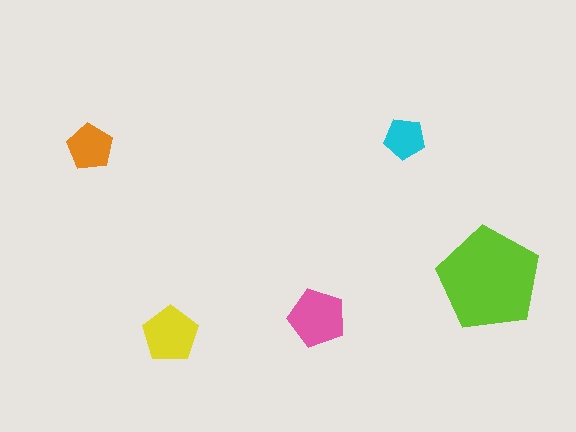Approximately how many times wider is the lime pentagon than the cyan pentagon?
About 2.5 times wider.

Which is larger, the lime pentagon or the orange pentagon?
The lime one.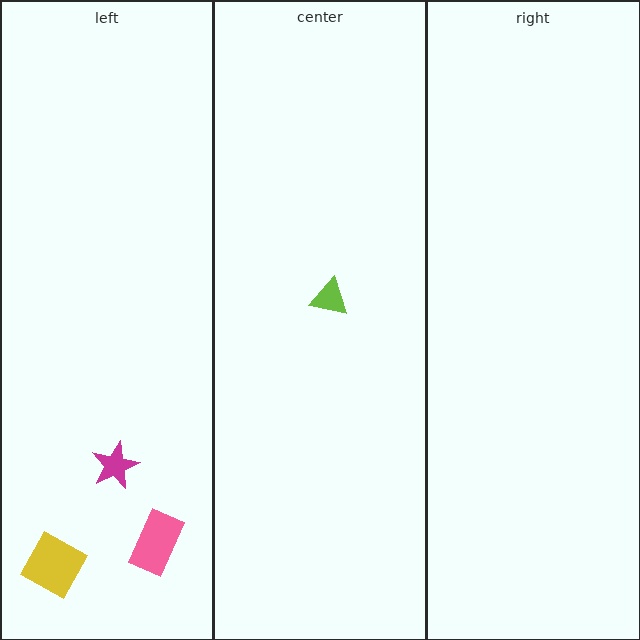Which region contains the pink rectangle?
The left region.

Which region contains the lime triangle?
The center region.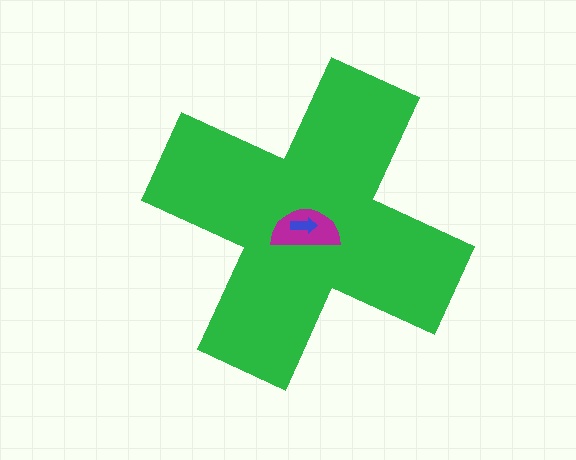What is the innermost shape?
The blue arrow.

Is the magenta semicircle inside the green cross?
Yes.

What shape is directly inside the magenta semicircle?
The blue arrow.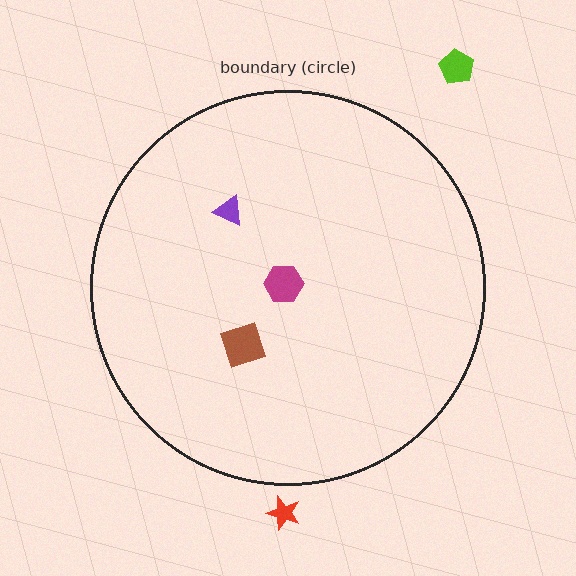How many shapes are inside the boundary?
3 inside, 2 outside.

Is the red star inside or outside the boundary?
Outside.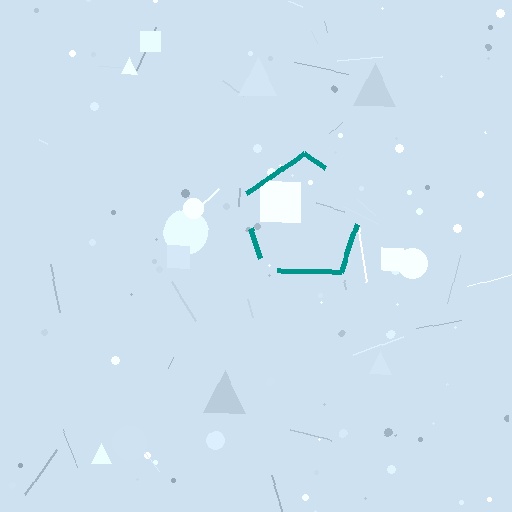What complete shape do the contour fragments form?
The contour fragments form a pentagon.